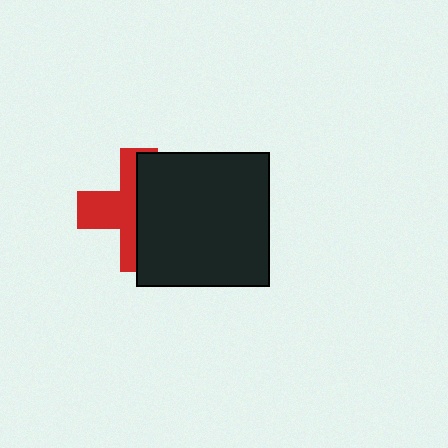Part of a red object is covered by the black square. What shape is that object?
It is a cross.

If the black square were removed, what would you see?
You would see the complete red cross.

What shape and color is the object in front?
The object in front is a black square.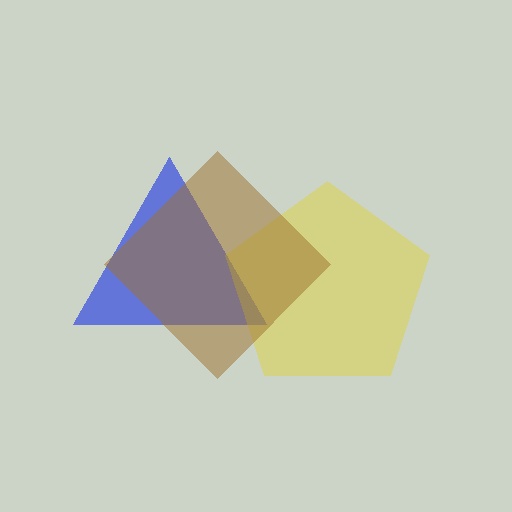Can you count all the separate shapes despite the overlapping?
Yes, there are 3 separate shapes.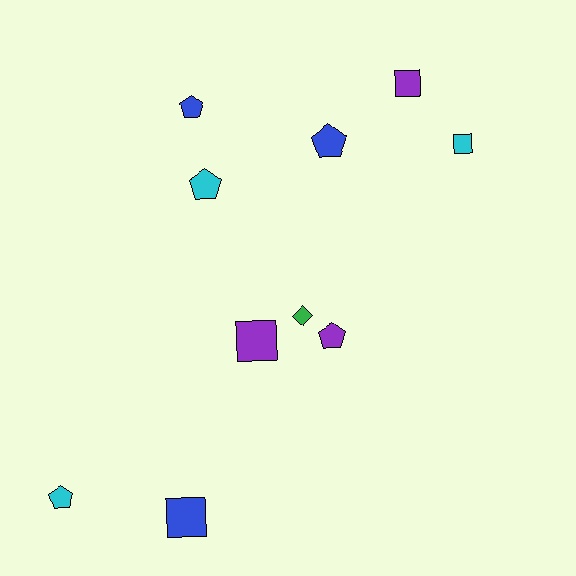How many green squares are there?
There are no green squares.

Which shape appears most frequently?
Pentagon, with 5 objects.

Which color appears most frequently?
Blue, with 3 objects.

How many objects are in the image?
There are 10 objects.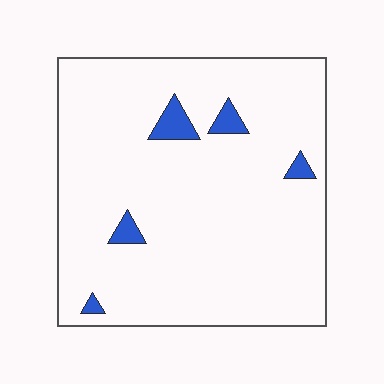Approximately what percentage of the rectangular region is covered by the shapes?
Approximately 5%.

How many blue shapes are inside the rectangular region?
5.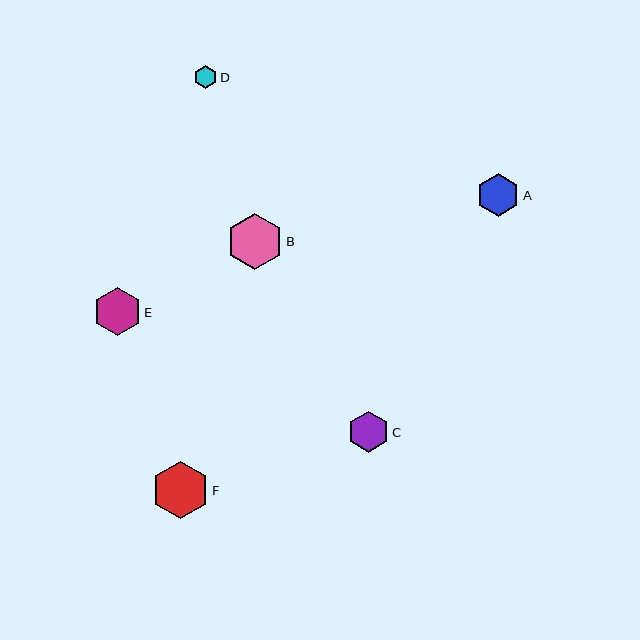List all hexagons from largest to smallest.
From largest to smallest: F, B, E, A, C, D.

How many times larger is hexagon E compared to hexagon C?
Hexagon E is approximately 1.2 times the size of hexagon C.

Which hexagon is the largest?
Hexagon F is the largest with a size of approximately 57 pixels.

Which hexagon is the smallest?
Hexagon D is the smallest with a size of approximately 23 pixels.